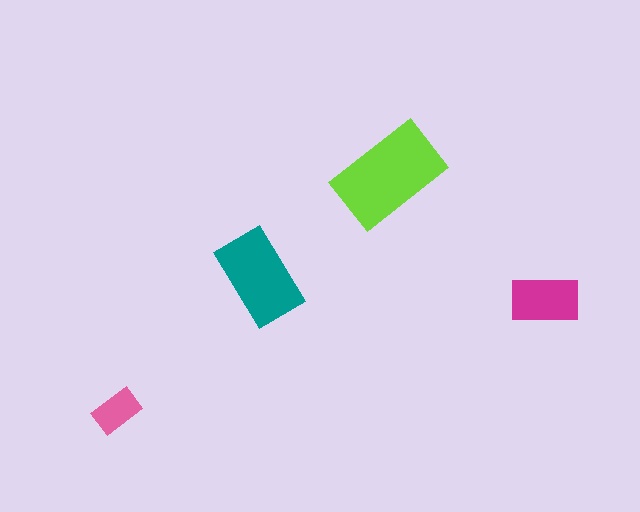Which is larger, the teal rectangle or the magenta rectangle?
The teal one.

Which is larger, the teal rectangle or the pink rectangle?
The teal one.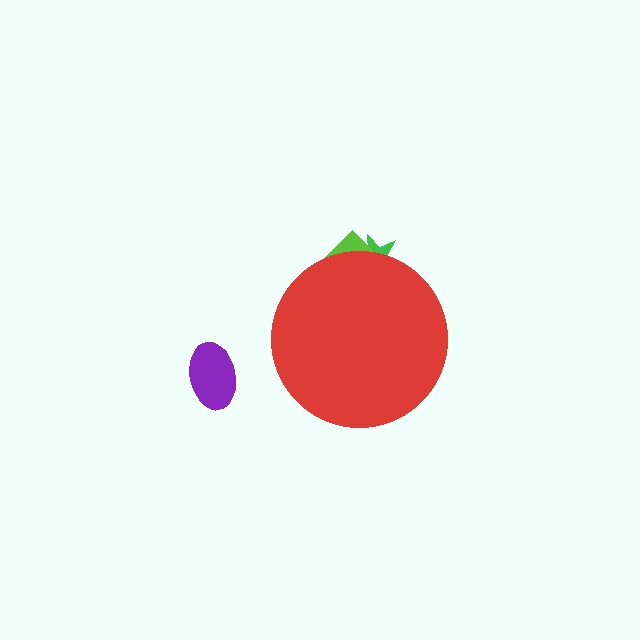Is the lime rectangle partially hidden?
Yes, the lime rectangle is partially hidden behind the red circle.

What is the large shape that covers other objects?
A red circle.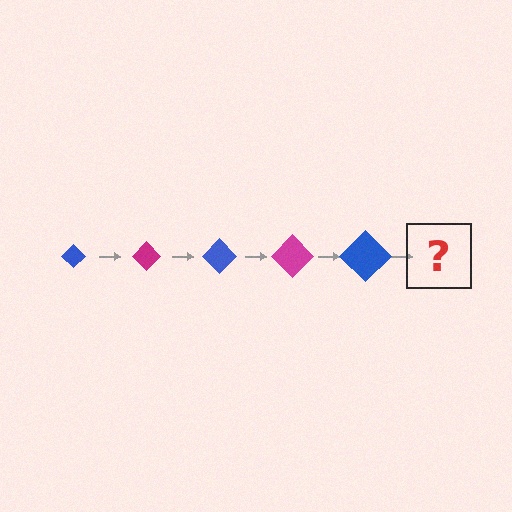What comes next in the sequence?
The next element should be a magenta diamond, larger than the previous one.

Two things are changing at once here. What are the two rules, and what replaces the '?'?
The two rules are that the diamond grows larger each step and the color cycles through blue and magenta. The '?' should be a magenta diamond, larger than the previous one.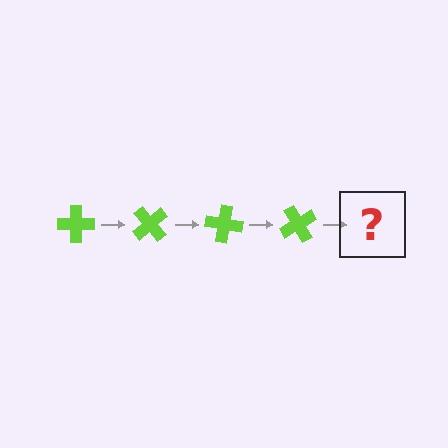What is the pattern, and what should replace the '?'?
The pattern is that the cross rotates 50 degrees each step. The '?' should be a lime cross rotated 200 degrees.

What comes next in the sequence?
The next element should be a lime cross rotated 200 degrees.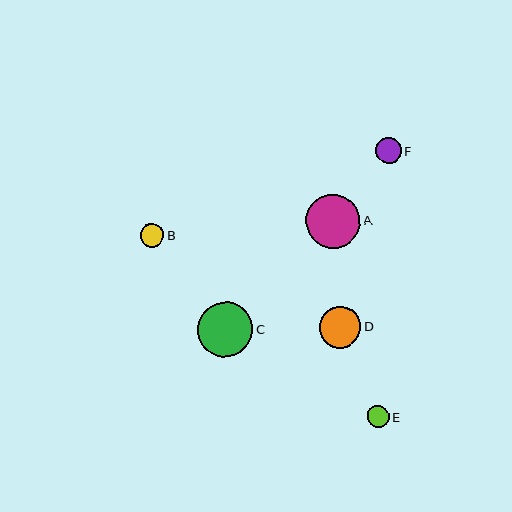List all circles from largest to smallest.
From largest to smallest: C, A, D, F, B, E.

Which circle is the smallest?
Circle E is the smallest with a size of approximately 22 pixels.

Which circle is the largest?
Circle C is the largest with a size of approximately 55 pixels.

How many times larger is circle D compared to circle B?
Circle D is approximately 1.8 times the size of circle B.